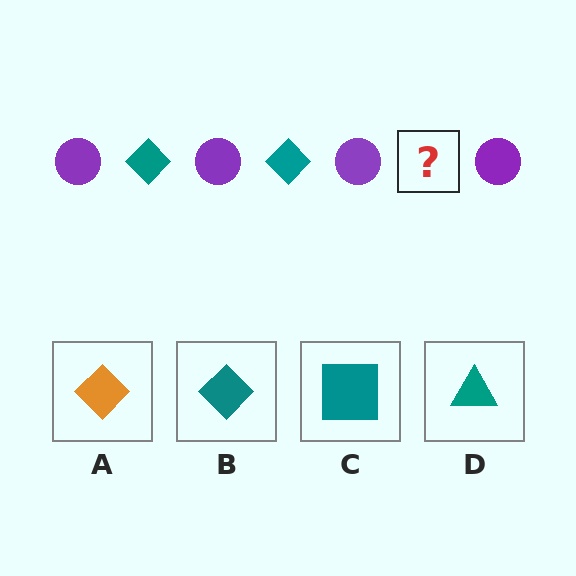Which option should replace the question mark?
Option B.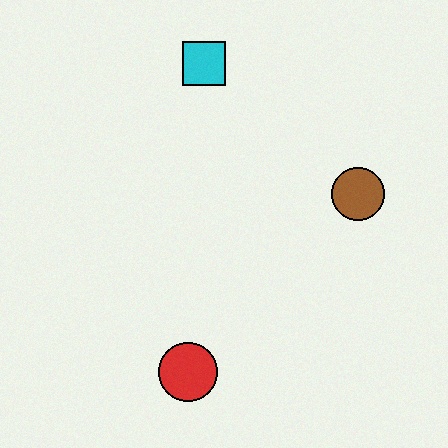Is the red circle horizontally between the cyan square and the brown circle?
No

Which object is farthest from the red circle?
The cyan square is farthest from the red circle.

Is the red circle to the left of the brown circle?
Yes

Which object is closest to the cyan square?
The brown circle is closest to the cyan square.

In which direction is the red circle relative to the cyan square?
The red circle is below the cyan square.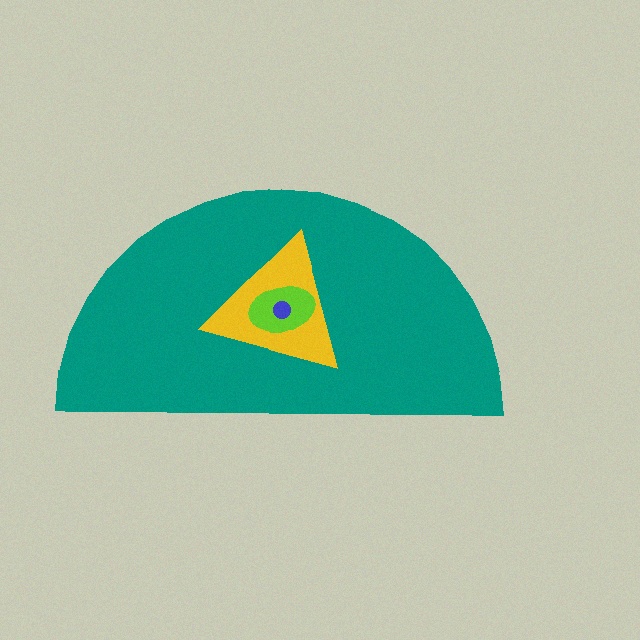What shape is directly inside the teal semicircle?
The yellow triangle.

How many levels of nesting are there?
4.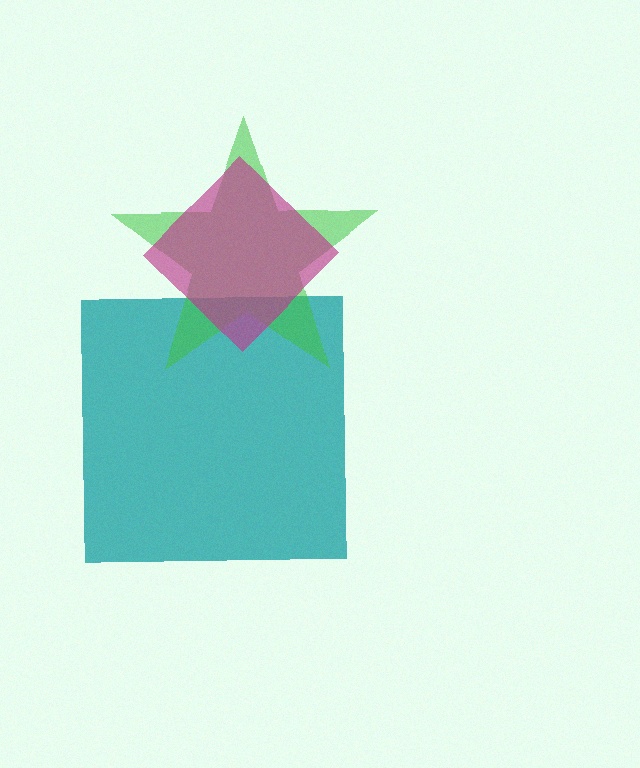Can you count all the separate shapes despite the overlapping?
Yes, there are 3 separate shapes.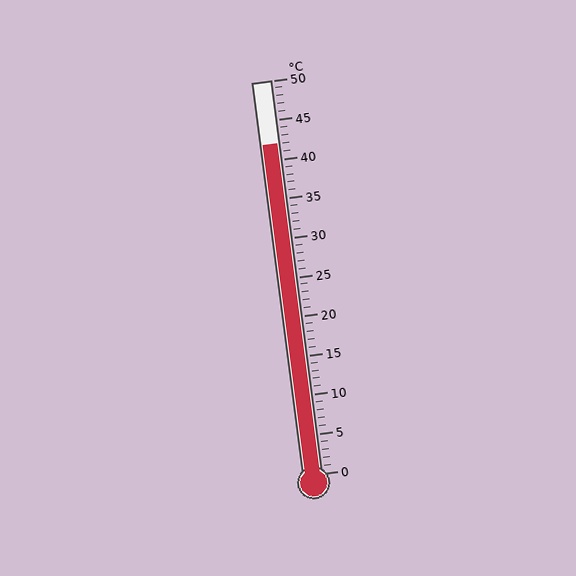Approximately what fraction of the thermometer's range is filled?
The thermometer is filled to approximately 85% of its range.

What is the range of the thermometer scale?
The thermometer scale ranges from 0°C to 50°C.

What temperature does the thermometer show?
The thermometer shows approximately 42°C.